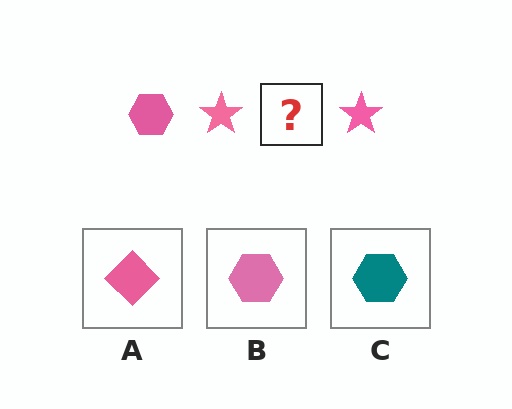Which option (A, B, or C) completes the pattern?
B.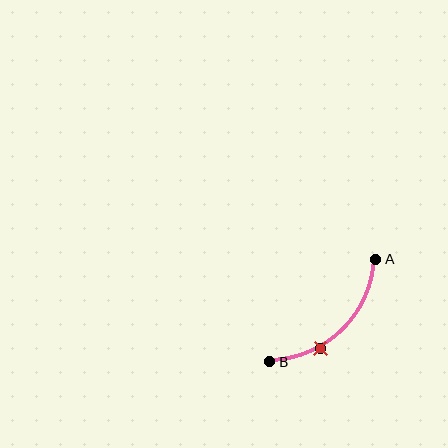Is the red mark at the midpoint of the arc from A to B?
No. The red mark lies on the arc but is closer to endpoint B. The arc midpoint would be at the point on the curve equidistant along the arc from both A and B.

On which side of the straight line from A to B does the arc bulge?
The arc bulges below and to the right of the straight line connecting A and B.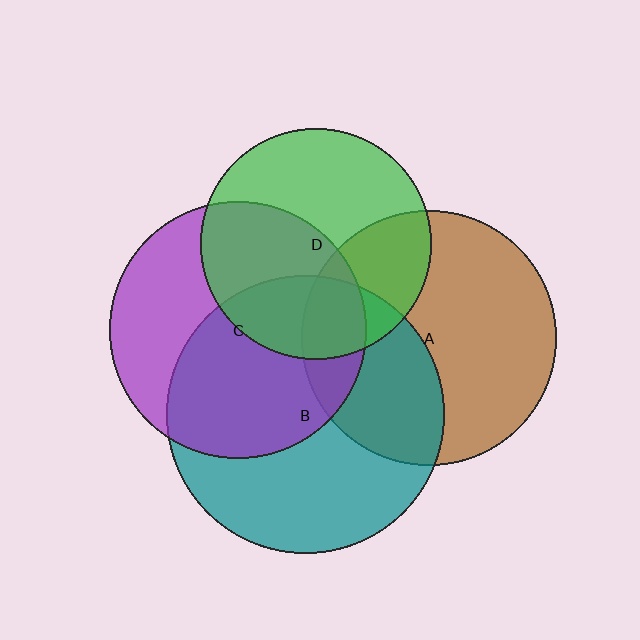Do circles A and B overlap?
Yes.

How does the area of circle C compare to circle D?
Approximately 1.2 times.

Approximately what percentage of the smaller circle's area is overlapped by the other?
Approximately 35%.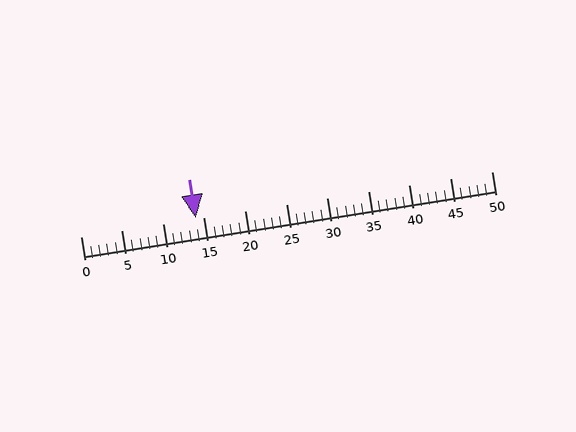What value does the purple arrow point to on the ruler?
The purple arrow points to approximately 14.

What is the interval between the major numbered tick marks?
The major tick marks are spaced 5 units apart.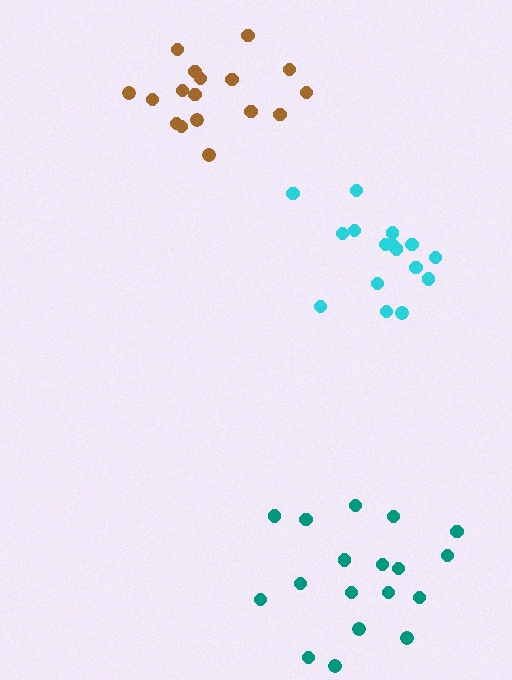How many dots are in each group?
Group 1: 17 dots, Group 2: 16 dots, Group 3: 18 dots (51 total).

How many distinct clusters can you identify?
There are 3 distinct clusters.